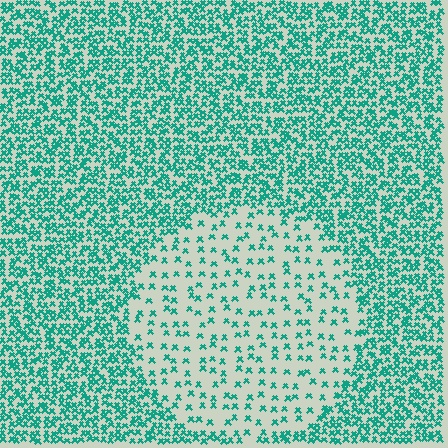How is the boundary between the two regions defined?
The boundary is defined by a change in element density (approximately 2.9x ratio). All elements are the same color, size, and shape.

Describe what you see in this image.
The image contains small teal elements arranged at two different densities. A circle-shaped region is visible where the elements are less densely packed than the surrounding area.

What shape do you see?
I see a circle.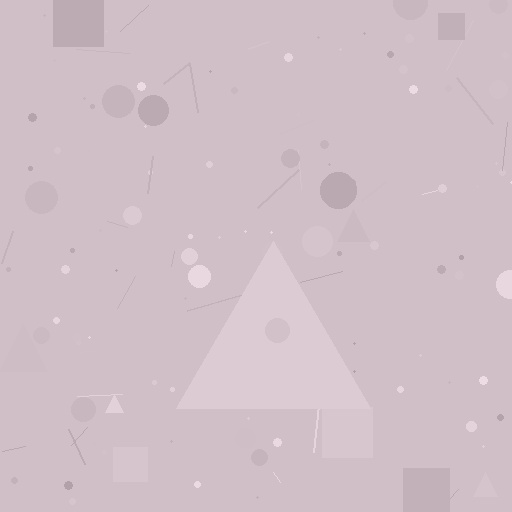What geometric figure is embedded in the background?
A triangle is embedded in the background.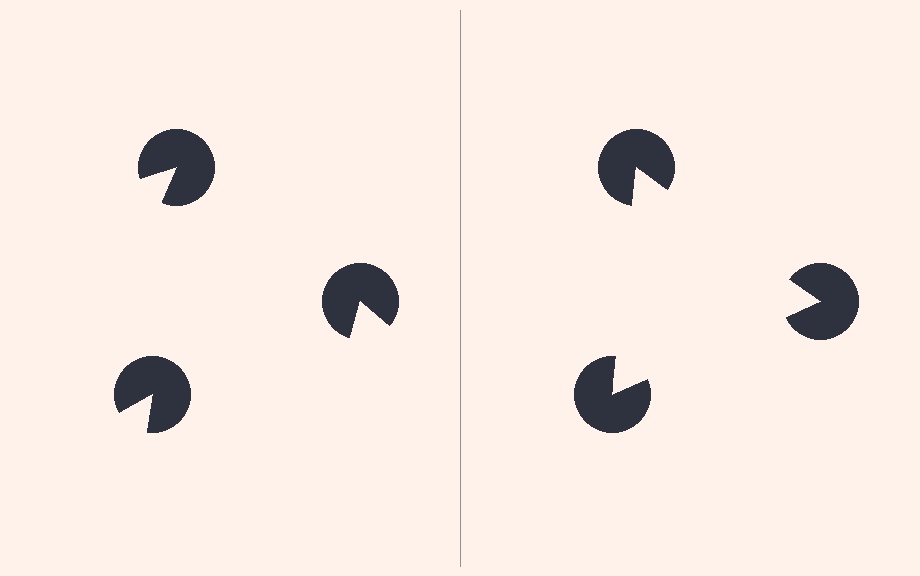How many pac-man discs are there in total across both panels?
6 — 3 on each side.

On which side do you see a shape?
An illusory triangle appears on the right side. On the left side the wedge cuts are rotated, so no coherent shape forms.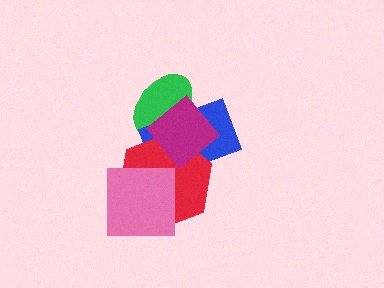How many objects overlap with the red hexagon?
4 objects overlap with the red hexagon.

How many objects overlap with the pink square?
1 object overlaps with the pink square.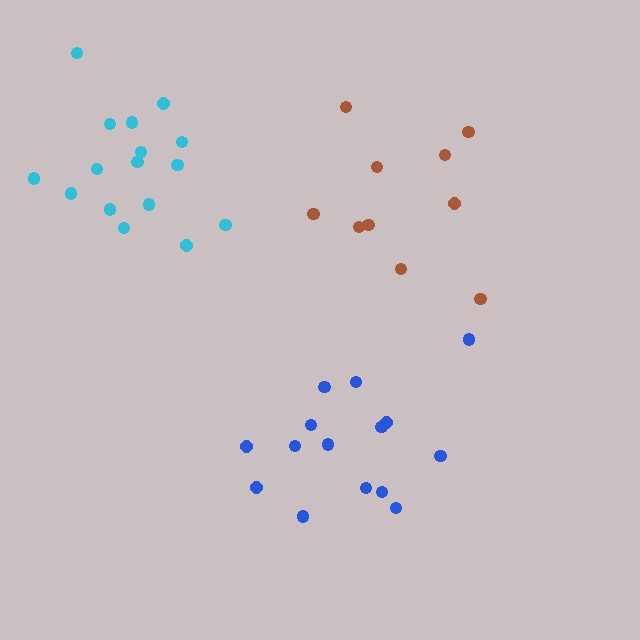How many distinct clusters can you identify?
There are 3 distinct clusters.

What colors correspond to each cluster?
The clusters are colored: blue, brown, cyan.